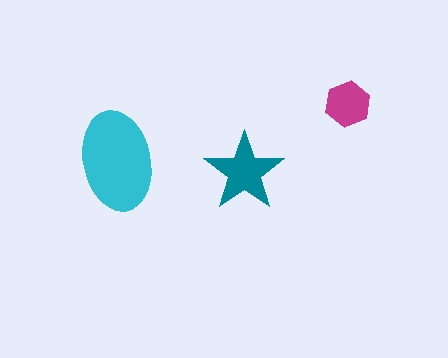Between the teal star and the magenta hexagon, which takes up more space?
The teal star.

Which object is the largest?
The cyan ellipse.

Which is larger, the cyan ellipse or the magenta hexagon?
The cyan ellipse.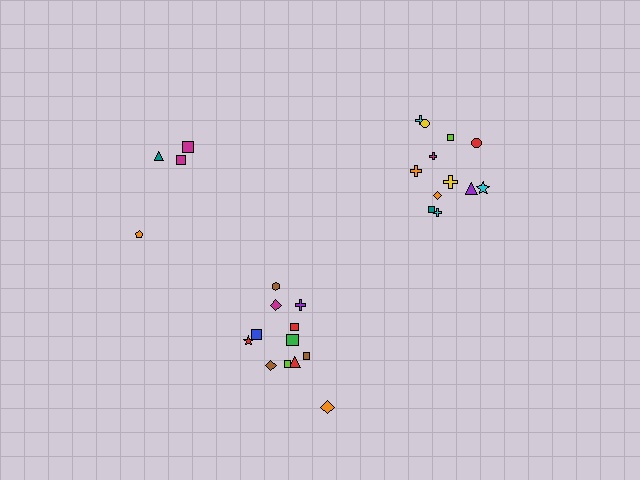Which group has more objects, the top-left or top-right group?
The top-right group.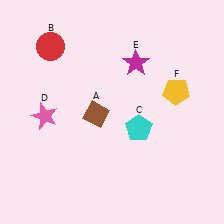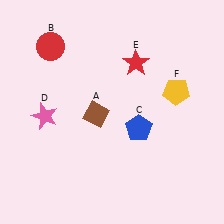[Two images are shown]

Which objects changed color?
C changed from cyan to blue. E changed from magenta to red.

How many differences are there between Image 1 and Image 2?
There are 2 differences between the two images.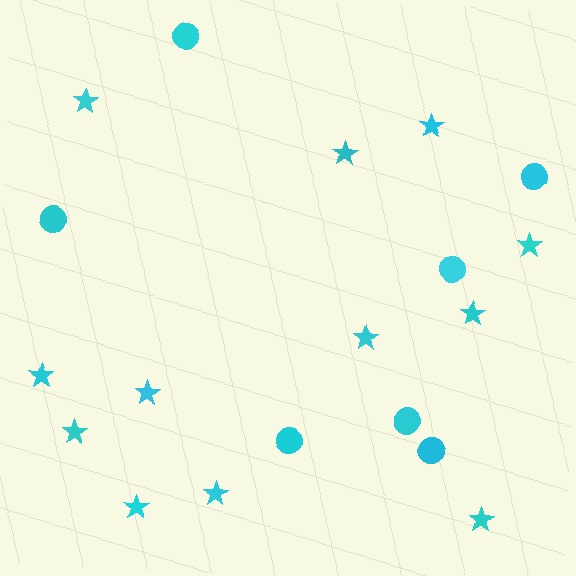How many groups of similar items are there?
There are 2 groups: one group of stars (12) and one group of circles (7).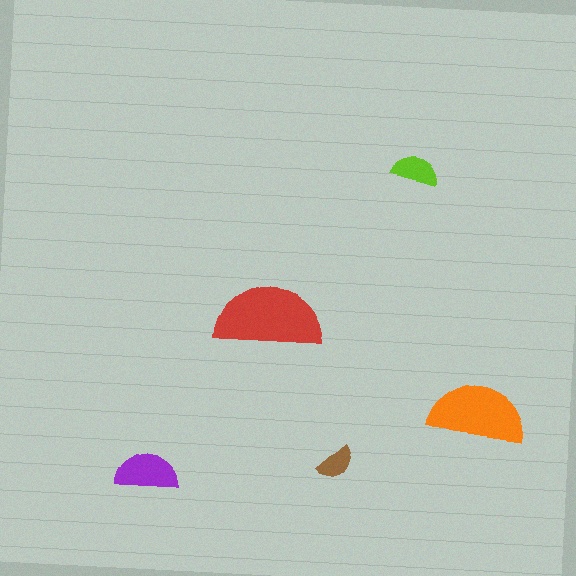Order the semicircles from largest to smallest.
the red one, the orange one, the purple one, the lime one, the brown one.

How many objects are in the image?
There are 5 objects in the image.